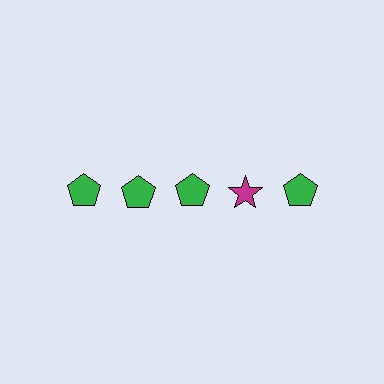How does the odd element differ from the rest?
It differs in both color (magenta instead of green) and shape (star instead of pentagon).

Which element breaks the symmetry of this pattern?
The magenta star in the top row, second from right column breaks the symmetry. All other shapes are green pentagons.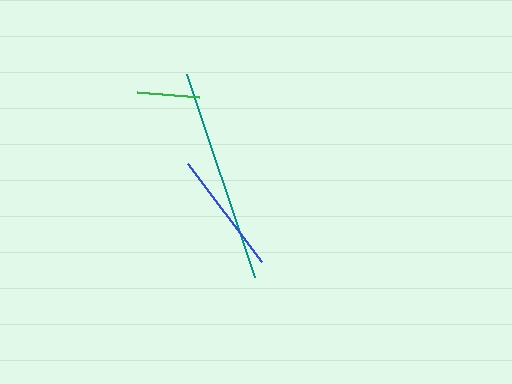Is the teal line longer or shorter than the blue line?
The teal line is longer than the blue line.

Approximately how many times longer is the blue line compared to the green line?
The blue line is approximately 2.0 times the length of the green line.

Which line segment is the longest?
The teal line is the longest at approximately 215 pixels.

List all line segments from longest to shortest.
From longest to shortest: teal, blue, green.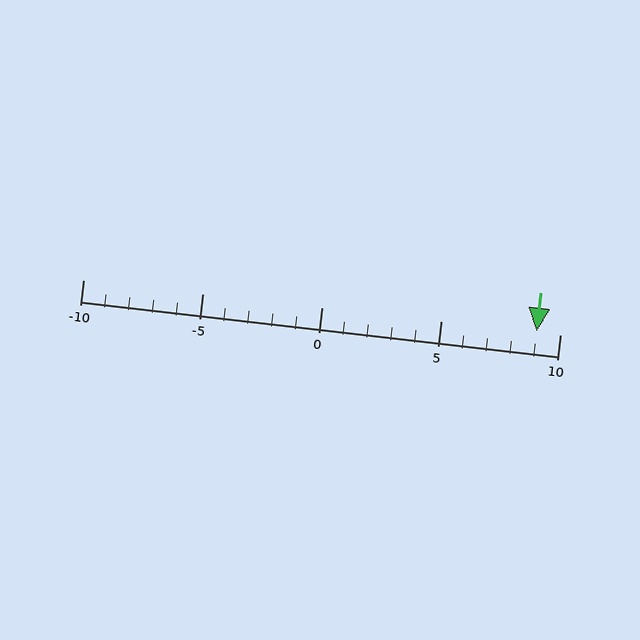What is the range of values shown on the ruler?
The ruler shows values from -10 to 10.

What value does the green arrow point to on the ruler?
The green arrow points to approximately 9.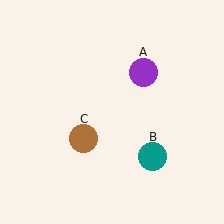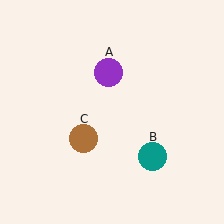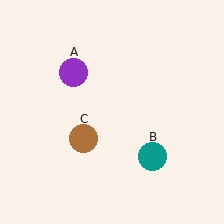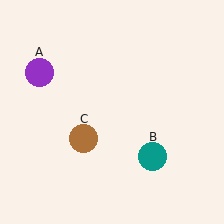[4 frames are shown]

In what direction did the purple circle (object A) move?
The purple circle (object A) moved left.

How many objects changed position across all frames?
1 object changed position: purple circle (object A).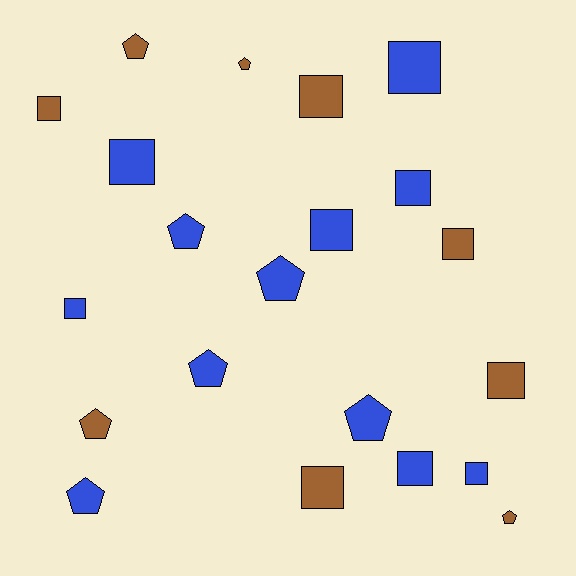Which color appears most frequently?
Blue, with 12 objects.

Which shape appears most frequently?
Square, with 12 objects.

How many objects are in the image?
There are 21 objects.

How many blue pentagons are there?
There are 5 blue pentagons.